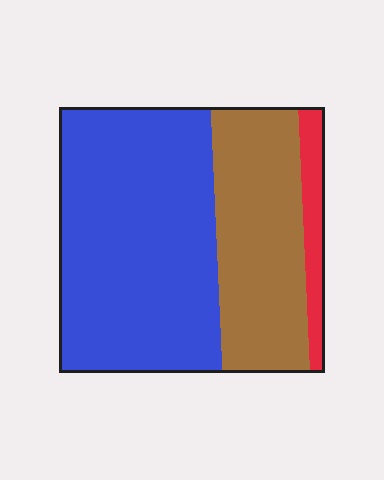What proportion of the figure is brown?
Brown takes up between a quarter and a half of the figure.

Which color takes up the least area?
Red, at roughly 10%.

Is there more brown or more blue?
Blue.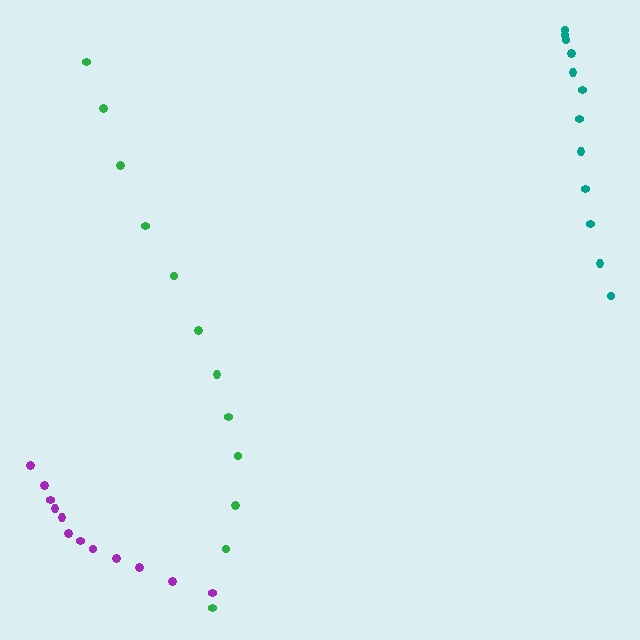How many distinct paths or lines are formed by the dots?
There are 3 distinct paths.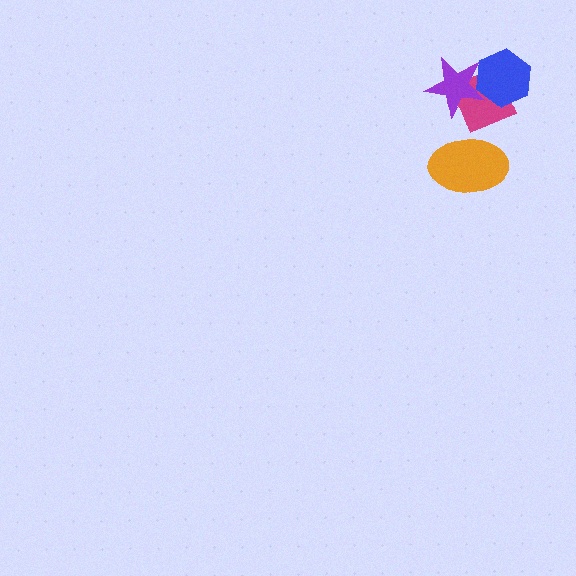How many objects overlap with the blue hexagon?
2 objects overlap with the blue hexagon.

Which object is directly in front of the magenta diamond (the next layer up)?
The purple star is directly in front of the magenta diamond.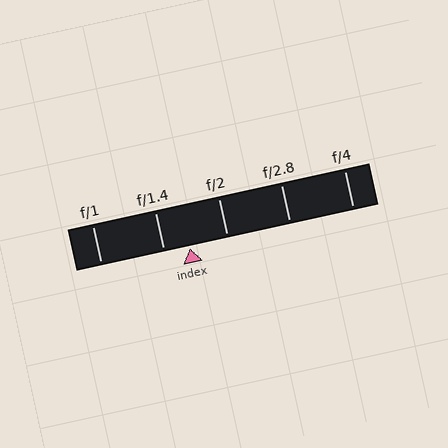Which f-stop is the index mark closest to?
The index mark is closest to f/1.4.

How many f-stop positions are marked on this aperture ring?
There are 5 f-stop positions marked.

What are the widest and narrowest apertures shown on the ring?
The widest aperture shown is f/1 and the narrowest is f/4.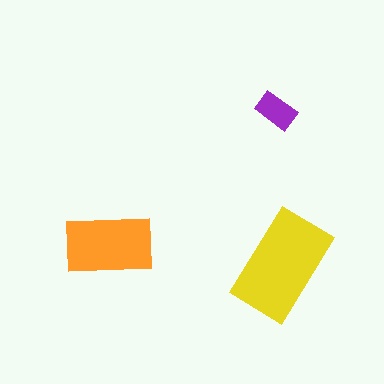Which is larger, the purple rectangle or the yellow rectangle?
The yellow one.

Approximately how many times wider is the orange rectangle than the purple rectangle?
About 2 times wider.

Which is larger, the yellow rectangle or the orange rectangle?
The yellow one.